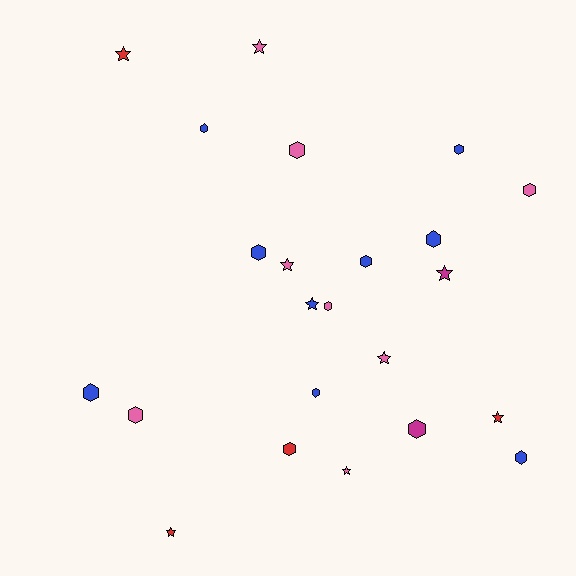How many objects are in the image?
There are 23 objects.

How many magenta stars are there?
There is 1 magenta star.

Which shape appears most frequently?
Hexagon, with 14 objects.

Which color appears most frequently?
Blue, with 9 objects.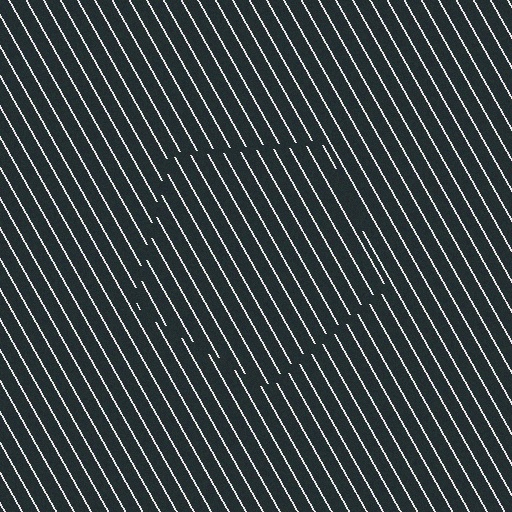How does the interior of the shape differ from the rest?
The interior of the shape contains the same grating, shifted by half a period — the contour is defined by the phase discontinuity where line-ends from the inner and outer gratings abut.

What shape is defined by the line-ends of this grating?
An illusory pentagon. The interior of the shape contains the same grating, shifted by half a period — the contour is defined by the phase discontinuity where line-ends from the inner and outer gratings abut.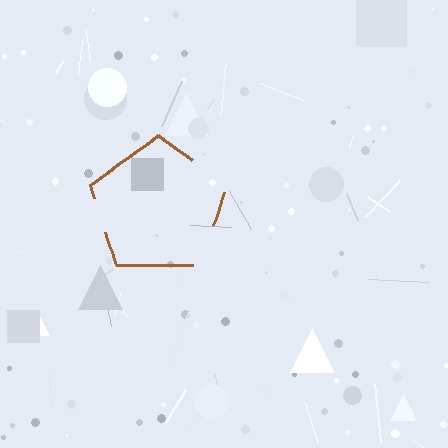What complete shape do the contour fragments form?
The contour fragments form a pentagon.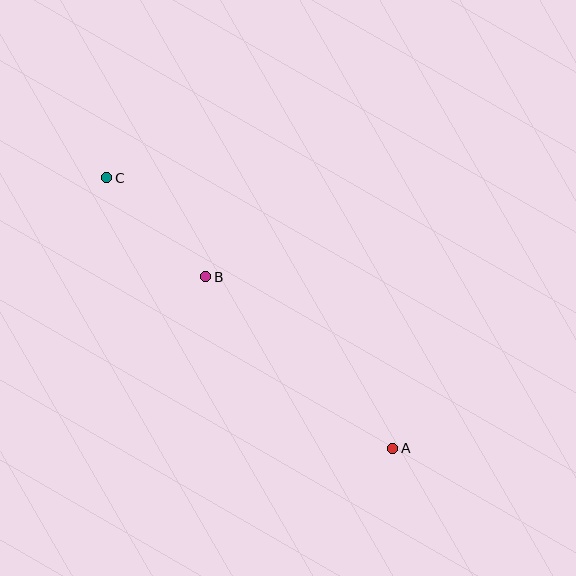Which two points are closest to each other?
Points B and C are closest to each other.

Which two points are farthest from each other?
Points A and C are farthest from each other.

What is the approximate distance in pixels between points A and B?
The distance between A and B is approximately 254 pixels.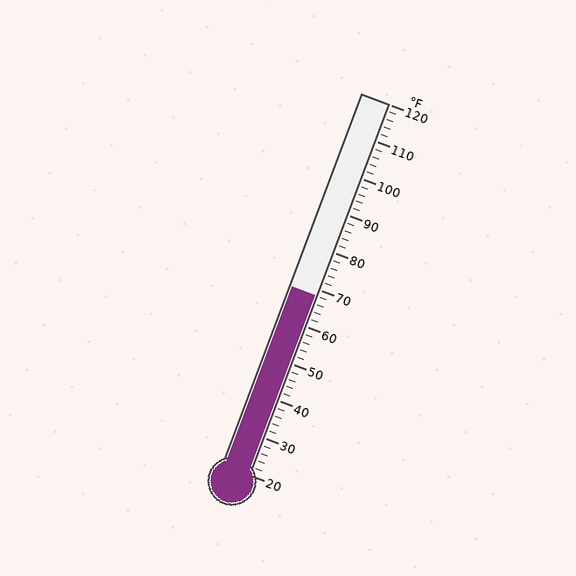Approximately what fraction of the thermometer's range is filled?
The thermometer is filled to approximately 50% of its range.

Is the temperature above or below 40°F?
The temperature is above 40°F.